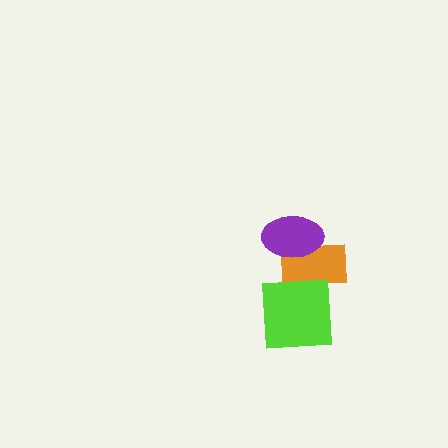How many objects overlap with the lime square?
1 object overlaps with the lime square.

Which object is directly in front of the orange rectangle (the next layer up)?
The lime square is directly in front of the orange rectangle.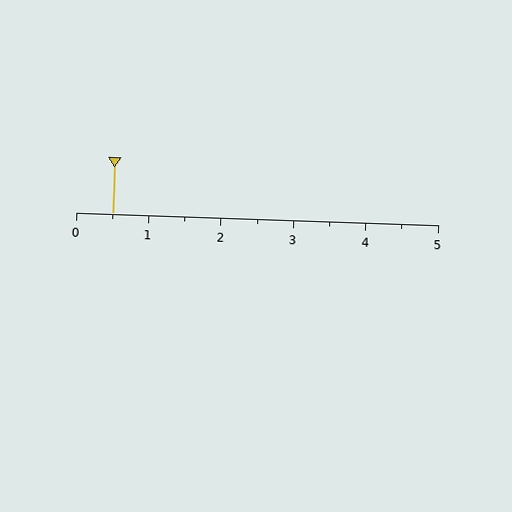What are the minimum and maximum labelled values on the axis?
The axis runs from 0 to 5.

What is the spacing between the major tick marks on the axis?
The major ticks are spaced 1 apart.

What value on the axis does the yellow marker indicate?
The marker indicates approximately 0.5.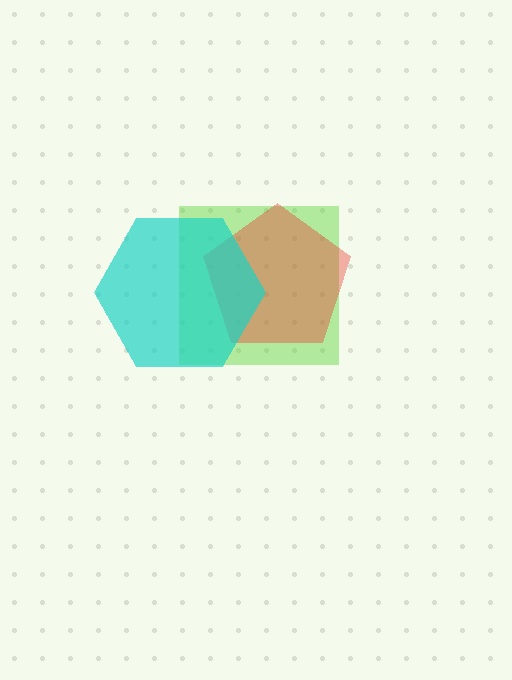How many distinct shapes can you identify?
There are 3 distinct shapes: a lime square, a red pentagon, a cyan hexagon.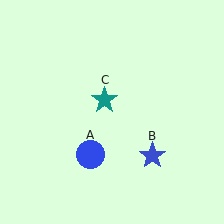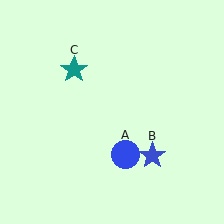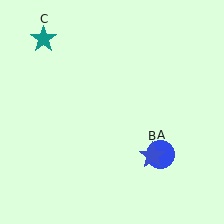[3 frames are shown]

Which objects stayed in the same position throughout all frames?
Blue star (object B) remained stationary.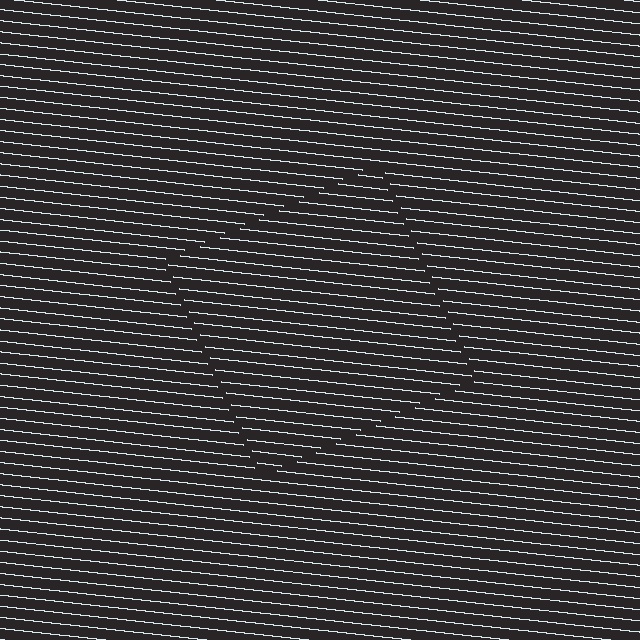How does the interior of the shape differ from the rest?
The interior of the shape contains the same grating, shifted by half a period — the contour is defined by the phase discontinuity where line-ends from the inner and outer gratings abut.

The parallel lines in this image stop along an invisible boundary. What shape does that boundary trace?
An illusory square. The interior of the shape contains the same grating, shifted by half a period — the contour is defined by the phase discontinuity where line-ends from the inner and outer gratings abut.